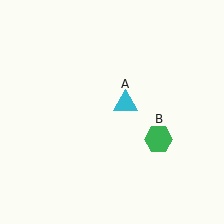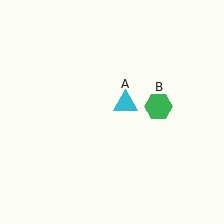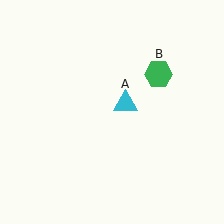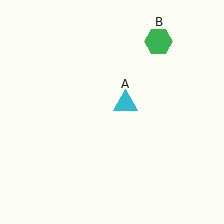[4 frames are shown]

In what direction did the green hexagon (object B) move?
The green hexagon (object B) moved up.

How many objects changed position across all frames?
1 object changed position: green hexagon (object B).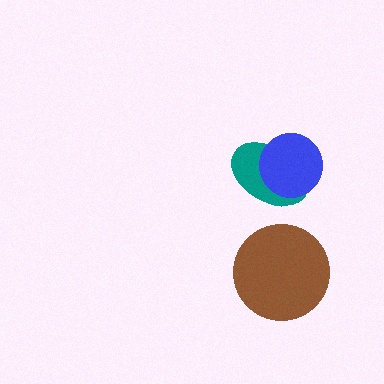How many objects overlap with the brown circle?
0 objects overlap with the brown circle.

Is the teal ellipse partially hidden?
Yes, it is partially covered by another shape.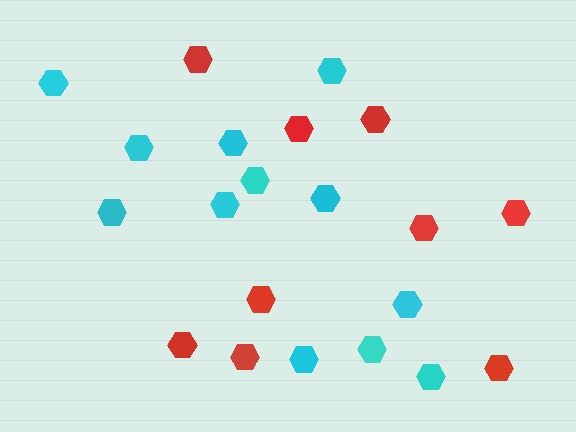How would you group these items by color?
There are 2 groups: one group of cyan hexagons (12) and one group of red hexagons (9).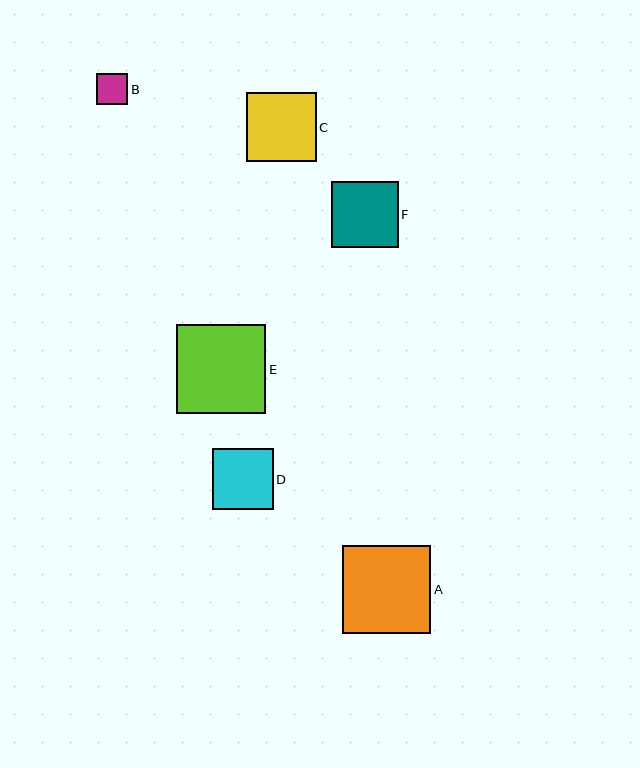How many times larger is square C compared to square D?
Square C is approximately 1.1 times the size of square D.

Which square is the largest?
Square E is the largest with a size of approximately 89 pixels.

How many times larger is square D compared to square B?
Square D is approximately 2.0 times the size of square B.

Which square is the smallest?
Square B is the smallest with a size of approximately 31 pixels.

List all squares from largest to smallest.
From largest to smallest: E, A, C, F, D, B.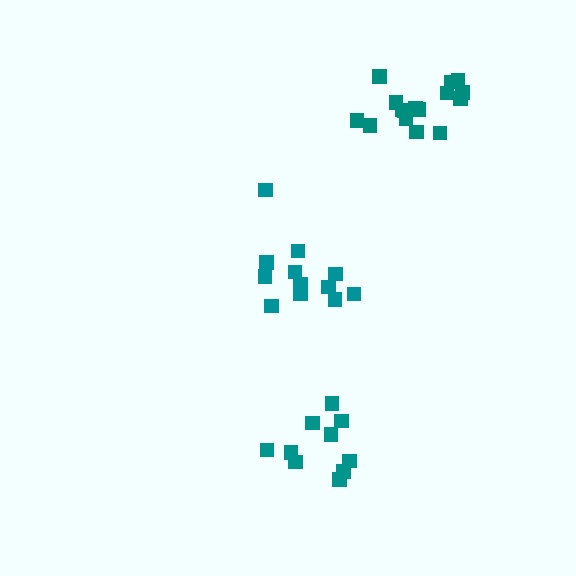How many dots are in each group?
Group 1: 10 dots, Group 2: 16 dots, Group 3: 12 dots (38 total).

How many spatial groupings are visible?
There are 3 spatial groupings.